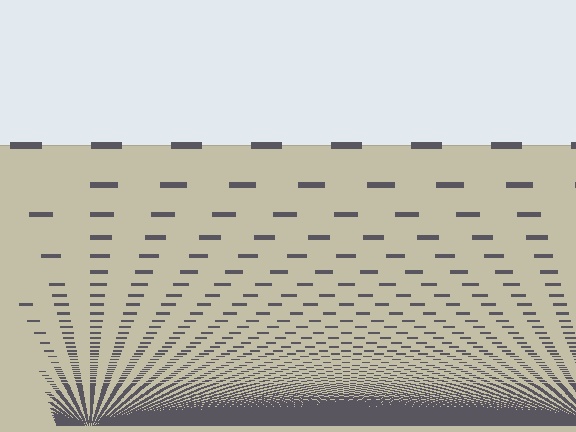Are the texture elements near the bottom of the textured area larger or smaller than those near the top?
Smaller. The gradient is inverted — elements near the bottom are smaller and denser.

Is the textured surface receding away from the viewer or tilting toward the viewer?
The surface appears to tilt toward the viewer. Texture elements get larger and sparser toward the top.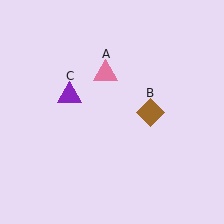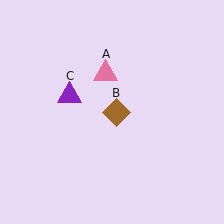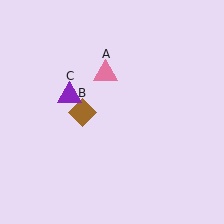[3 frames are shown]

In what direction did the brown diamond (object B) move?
The brown diamond (object B) moved left.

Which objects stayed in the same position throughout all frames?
Pink triangle (object A) and purple triangle (object C) remained stationary.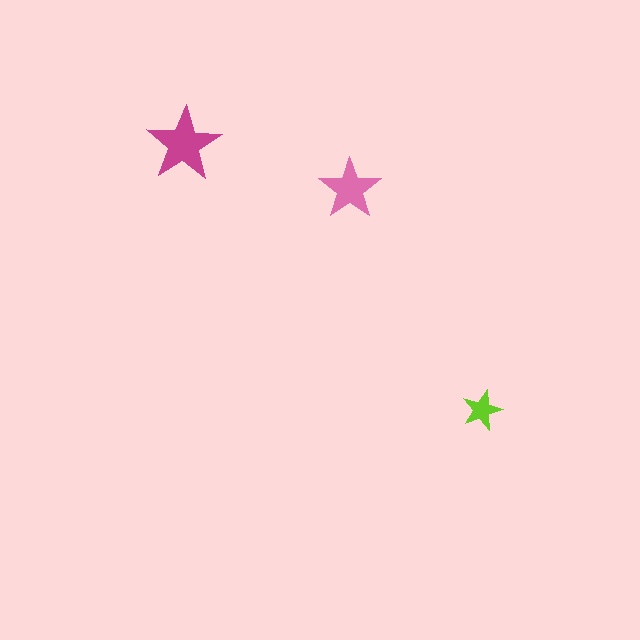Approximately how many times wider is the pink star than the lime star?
About 1.5 times wider.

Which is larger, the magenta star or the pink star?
The magenta one.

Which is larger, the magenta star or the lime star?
The magenta one.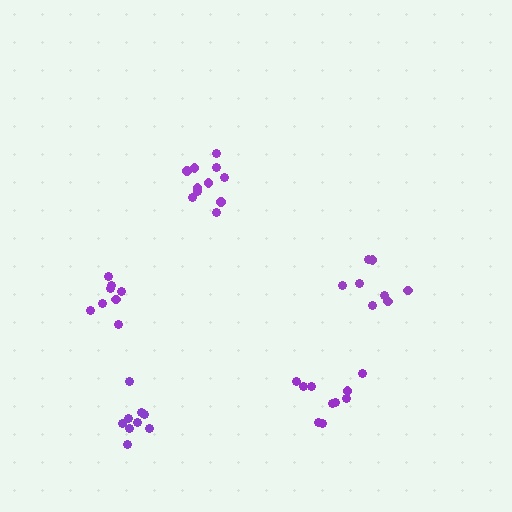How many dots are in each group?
Group 1: 10 dots, Group 2: 9 dots, Group 3: 8 dots, Group 4: 11 dots, Group 5: 8 dots (46 total).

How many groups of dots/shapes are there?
There are 5 groups.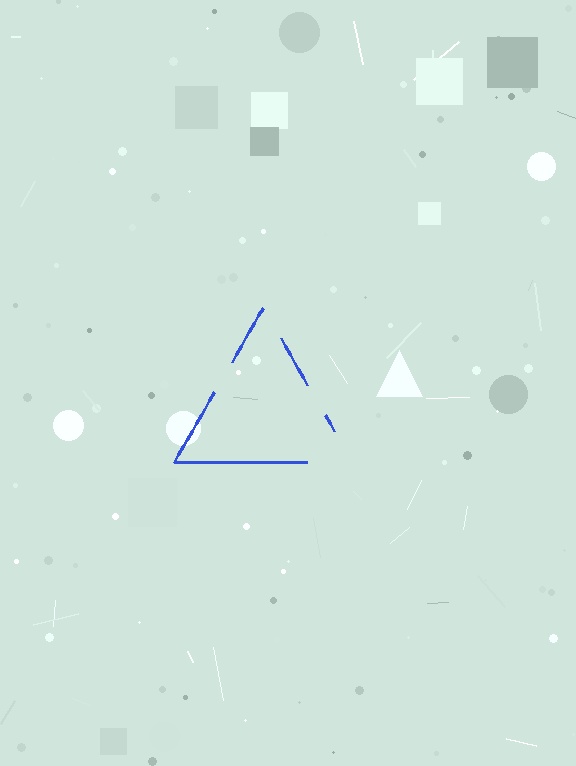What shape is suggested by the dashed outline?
The dashed outline suggests a triangle.